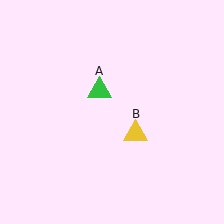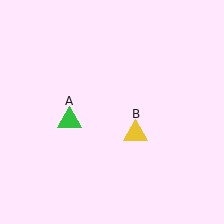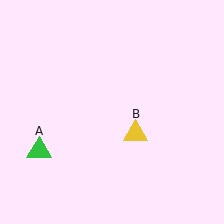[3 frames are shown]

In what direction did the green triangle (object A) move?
The green triangle (object A) moved down and to the left.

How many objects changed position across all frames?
1 object changed position: green triangle (object A).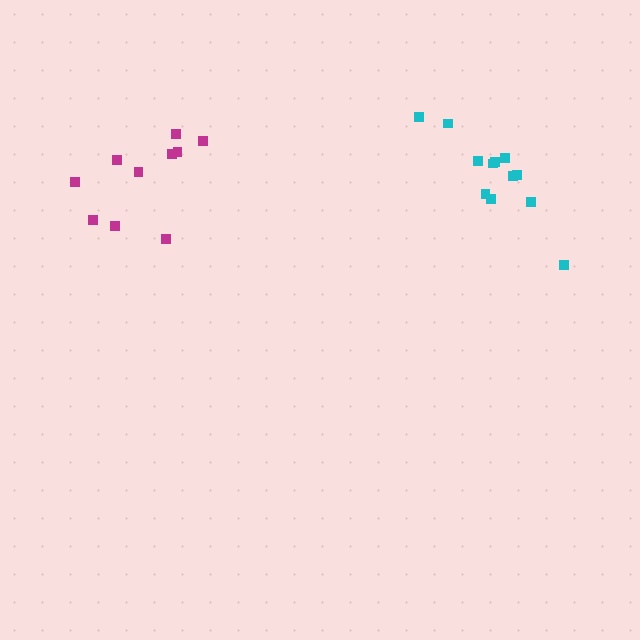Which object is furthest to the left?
The magenta cluster is leftmost.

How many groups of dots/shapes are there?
There are 2 groups.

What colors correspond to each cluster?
The clusters are colored: magenta, cyan.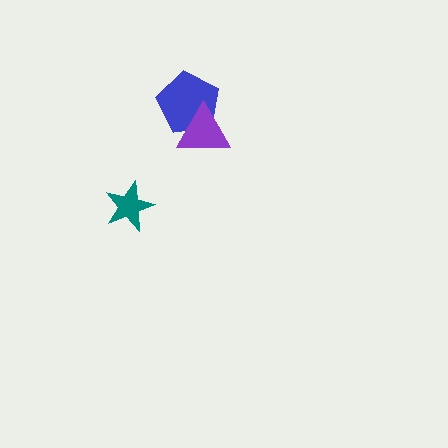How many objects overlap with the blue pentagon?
1 object overlaps with the blue pentagon.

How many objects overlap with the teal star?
0 objects overlap with the teal star.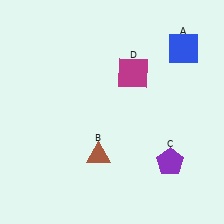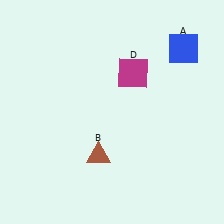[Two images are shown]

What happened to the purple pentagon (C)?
The purple pentagon (C) was removed in Image 2. It was in the bottom-right area of Image 1.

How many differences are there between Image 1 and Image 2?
There is 1 difference between the two images.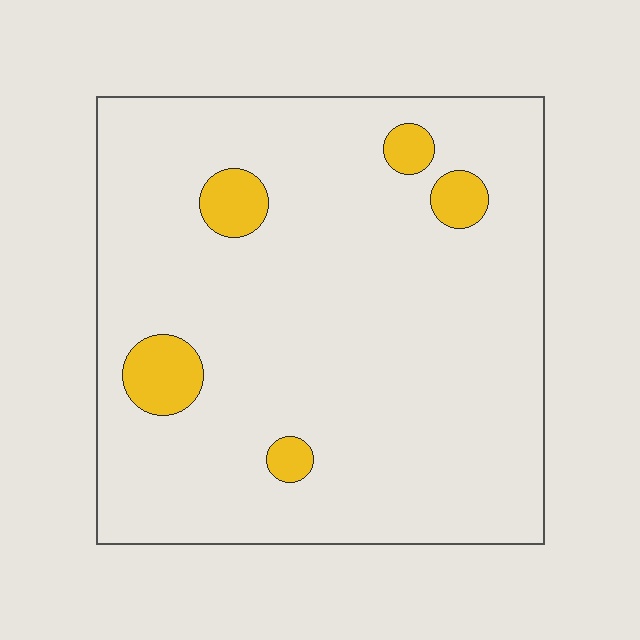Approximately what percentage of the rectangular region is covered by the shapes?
Approximately 10%.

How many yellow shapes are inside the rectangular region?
5.